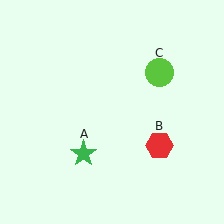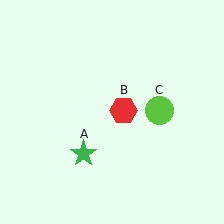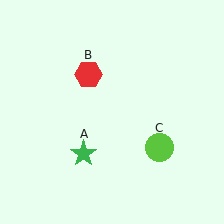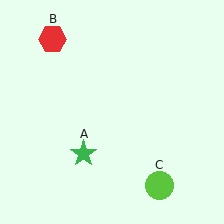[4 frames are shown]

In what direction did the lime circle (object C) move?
The lime circle (object C) moved down.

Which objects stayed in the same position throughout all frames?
Green star (object A) remained stationary.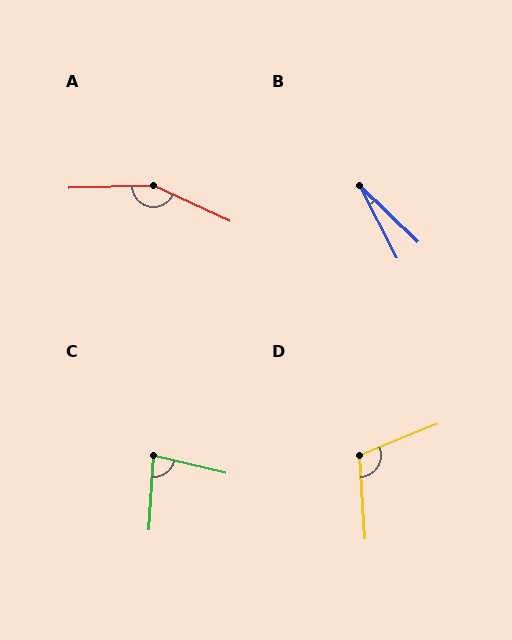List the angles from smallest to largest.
B (19°), C (80°), D (109°), A (154°).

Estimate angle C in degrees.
Approximately 80 degrees.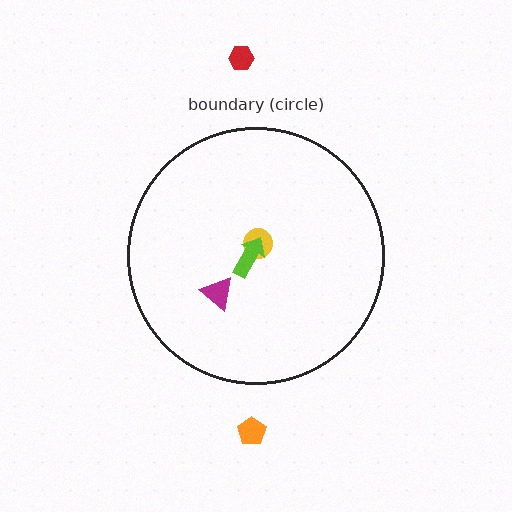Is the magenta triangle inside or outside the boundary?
Inside.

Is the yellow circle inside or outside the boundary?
Inside.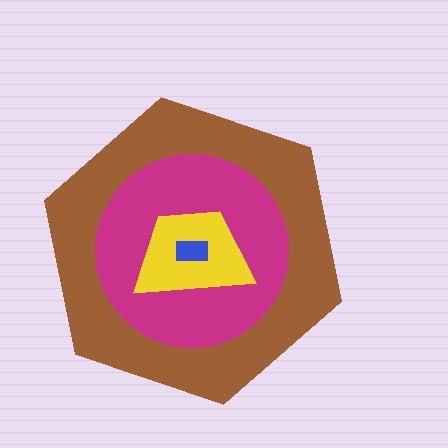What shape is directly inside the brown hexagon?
The magenta circle.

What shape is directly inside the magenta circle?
The yellow trapezoid.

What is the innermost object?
The blue rectangle.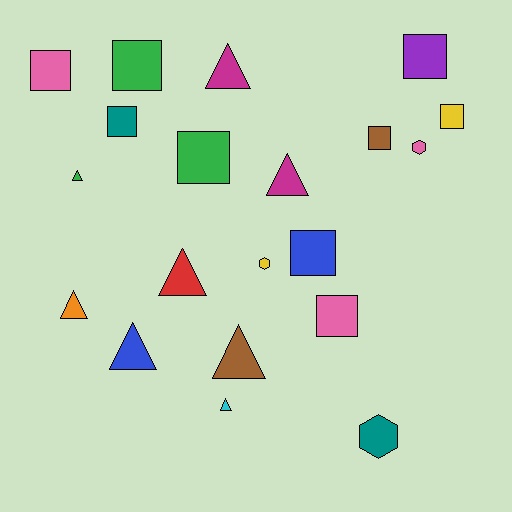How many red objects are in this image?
There is 1 red object.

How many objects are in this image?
There are 20 objects.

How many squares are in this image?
There are 9 squares.